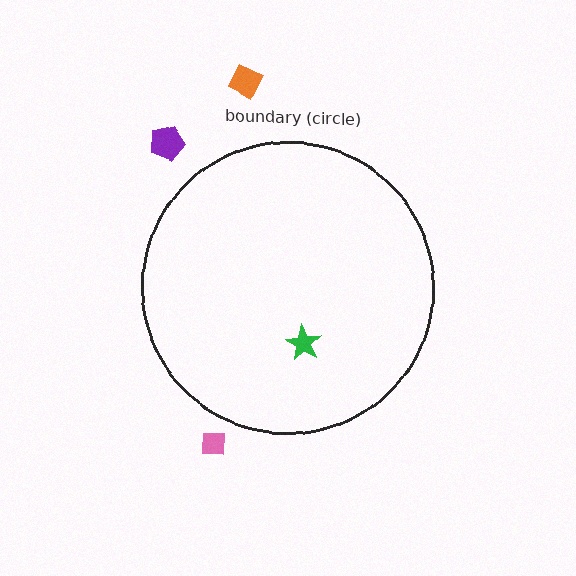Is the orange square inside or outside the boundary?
Outside.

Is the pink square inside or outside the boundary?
Outside.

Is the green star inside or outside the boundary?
Inside.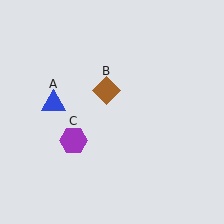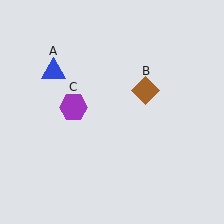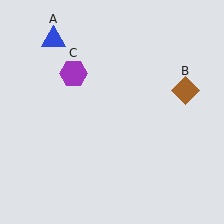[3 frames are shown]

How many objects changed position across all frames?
3 objects changed position: blue triangle (object A), brown diamond (object B), purple hexagon (object C).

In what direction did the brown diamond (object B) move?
The brown diamond (object B) moved right.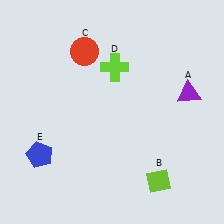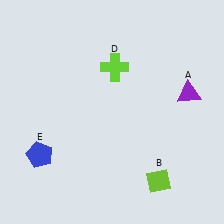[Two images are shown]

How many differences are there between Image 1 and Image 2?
There is 1 difference between the two images.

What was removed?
The red circle (C) was removed in Image 2.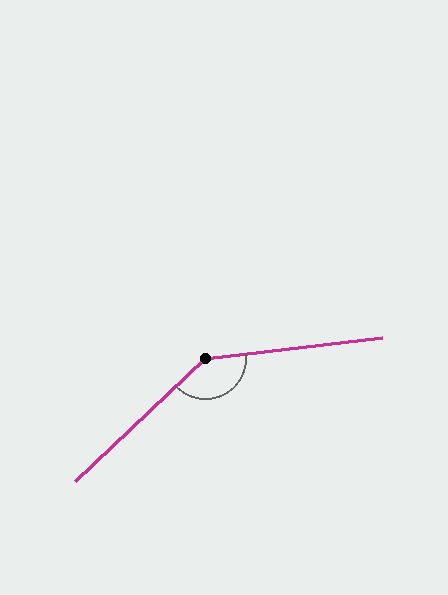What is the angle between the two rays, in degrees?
Approximately 143 degrees.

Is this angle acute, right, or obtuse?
It is obtuse.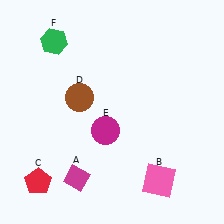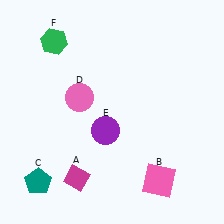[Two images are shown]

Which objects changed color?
C changed from red to teal. D changed from brown to pink. E changed from magenta to purple.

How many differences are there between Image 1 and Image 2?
There are 3 differences between the two images.